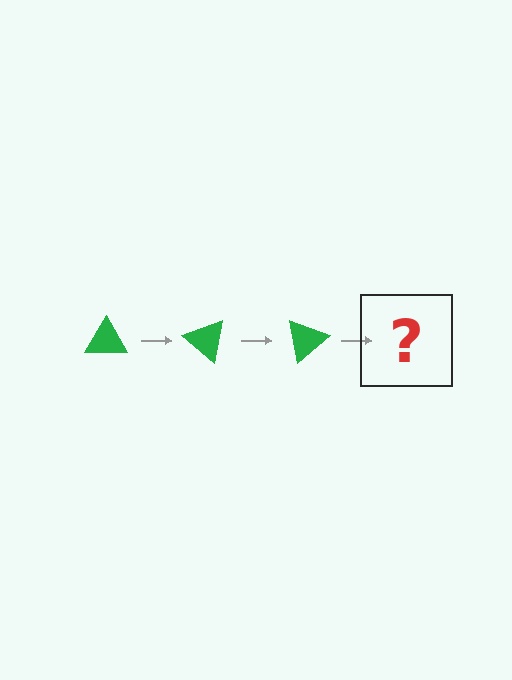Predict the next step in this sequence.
The next step is a green triangle rotated 120 degrees.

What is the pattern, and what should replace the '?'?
The pattern is that the triangle rotates 40 degrees each step. The '?' should be a green triangle rotated 120 degrees.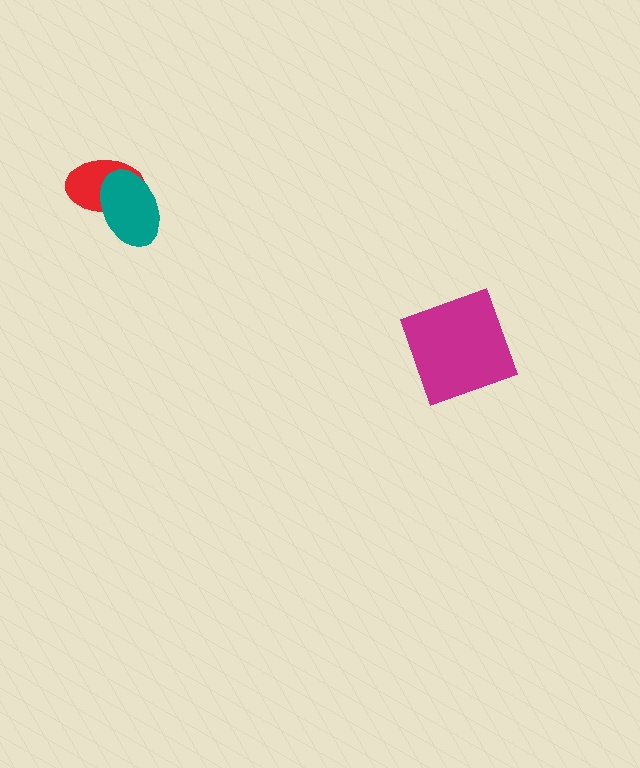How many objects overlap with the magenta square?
0 objects overlap with the magenta square.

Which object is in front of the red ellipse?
The teal ellipse is in front of the red ellipse.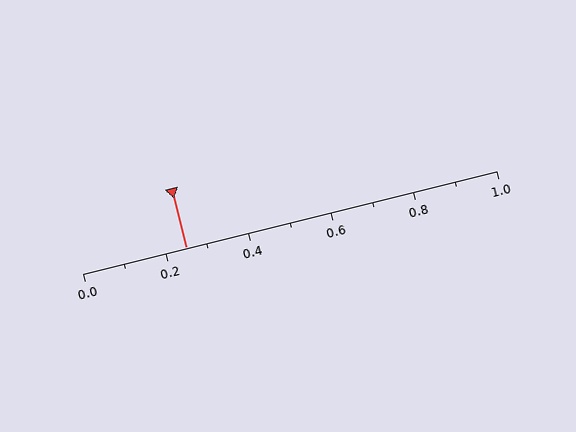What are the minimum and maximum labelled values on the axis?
The axis runs from 0.0 to 1.0.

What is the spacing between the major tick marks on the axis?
The major ticks are spaced 0.2 apart.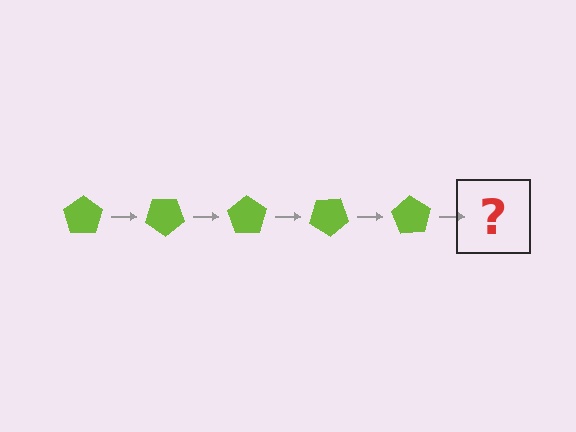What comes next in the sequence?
The next element should be a lime pentagon rotated 175 degrees.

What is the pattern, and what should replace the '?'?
The pattern is that the pentagon rotates 35 degrees each step. The '?' should be a lime pentagon rotated 175 degrees.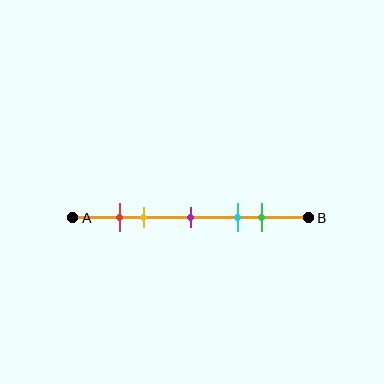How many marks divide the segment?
There are 5 marks dividing the segment.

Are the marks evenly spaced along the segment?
No, the marks are not evenly spaced.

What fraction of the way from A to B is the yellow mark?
The yellow mark is approximately 30% (0.3) of the way from A to B.